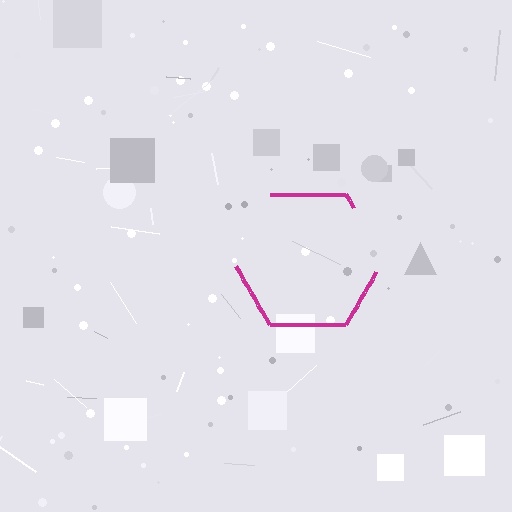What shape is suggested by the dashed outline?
The dashed outline suggests a hexagon.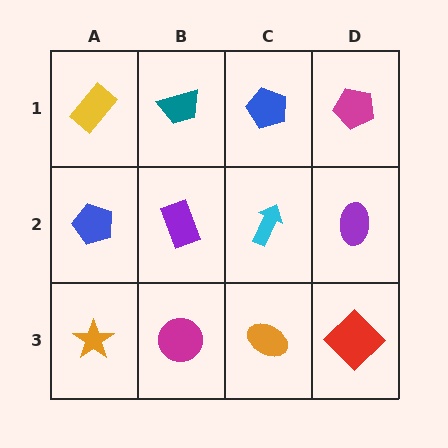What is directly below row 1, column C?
A cyan arrow.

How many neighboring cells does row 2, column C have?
4.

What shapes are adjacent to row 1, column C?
A cyan arrow (row 2, column C), a teal trapezoid (row 1, column B), a magenta pentagon (row 1, column D).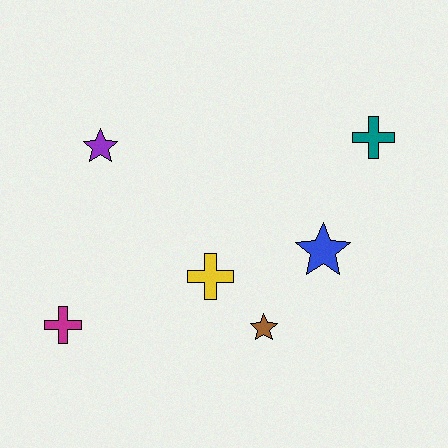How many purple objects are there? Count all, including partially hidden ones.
There is 1 purple object.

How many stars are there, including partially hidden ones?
There are 3 stars.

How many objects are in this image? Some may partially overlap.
There are 6 objects.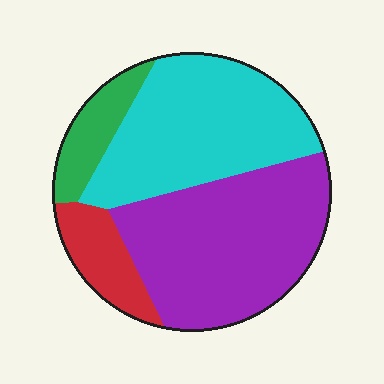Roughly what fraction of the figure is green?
Green takes up about one tenth (1/10) of the figure.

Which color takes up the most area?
Purple, at roughly 45%.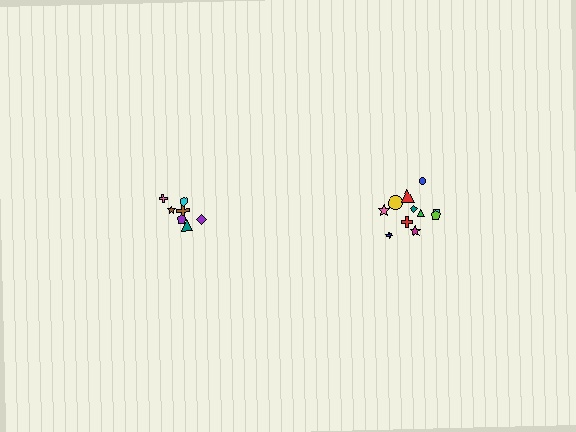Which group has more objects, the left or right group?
The right group.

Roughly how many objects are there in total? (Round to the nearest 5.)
Roughly 20 objects in total.